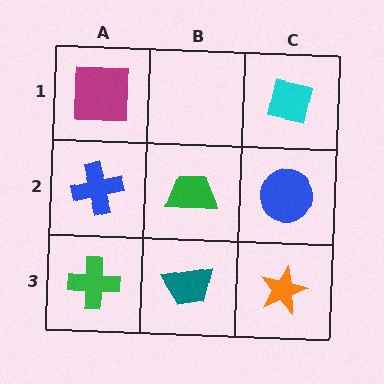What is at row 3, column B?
A teal trapezoid.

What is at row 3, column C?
An orange star.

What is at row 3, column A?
A green cross.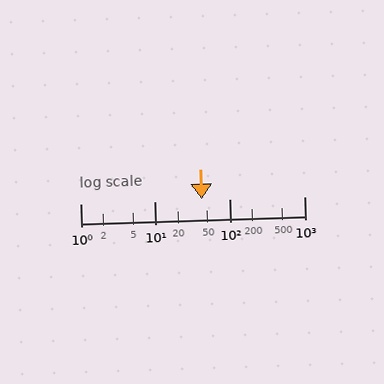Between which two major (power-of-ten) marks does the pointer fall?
The pointer is between 10 and 100.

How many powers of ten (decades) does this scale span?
The scale spans 3 decades, from 1 to 1000.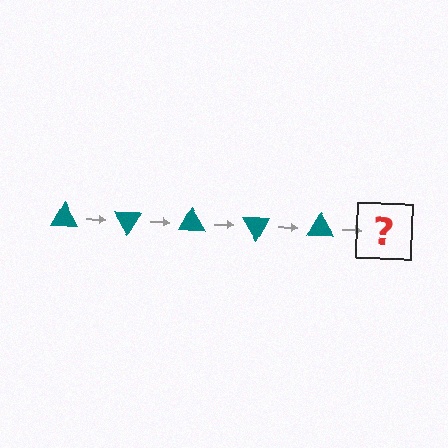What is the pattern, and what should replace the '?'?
The pattern is that the triangle rotates 60 degrees each step. The '?' should be a teal triangle rotated 300 degrees.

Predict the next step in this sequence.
The next step is a teal triangle rotated 300 degrees.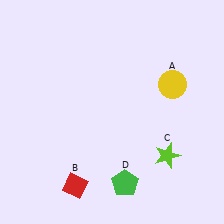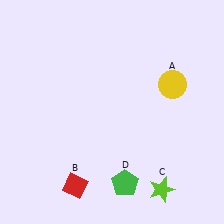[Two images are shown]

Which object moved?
The lime star (C) moved down.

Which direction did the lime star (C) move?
The lime star (C) moved down.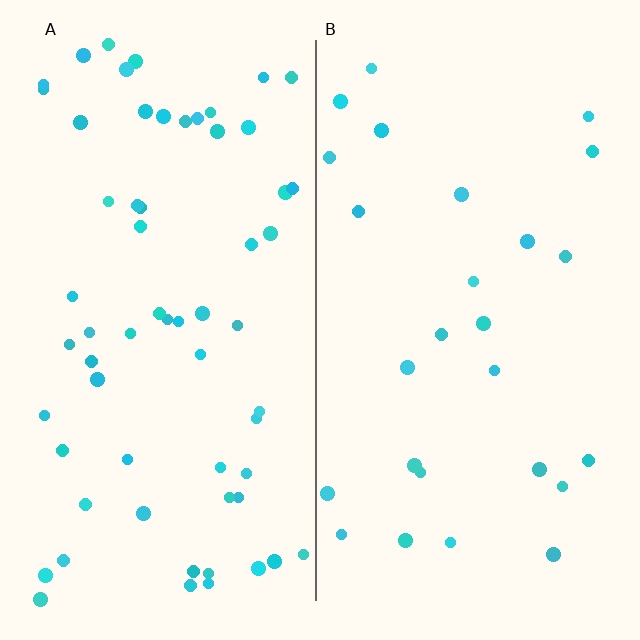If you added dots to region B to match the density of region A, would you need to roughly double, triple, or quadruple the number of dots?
Approximately double.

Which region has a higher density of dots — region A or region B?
A (the left).